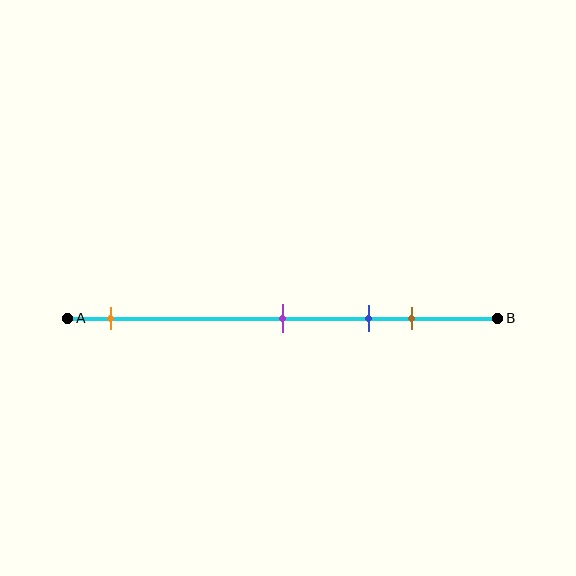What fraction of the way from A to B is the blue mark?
The blue mark is approximately 70% (0.7) of the way from A to B.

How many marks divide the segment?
There are 4 marks dividing the segment.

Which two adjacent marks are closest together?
The blue and brown marks are the closest adjacent pair.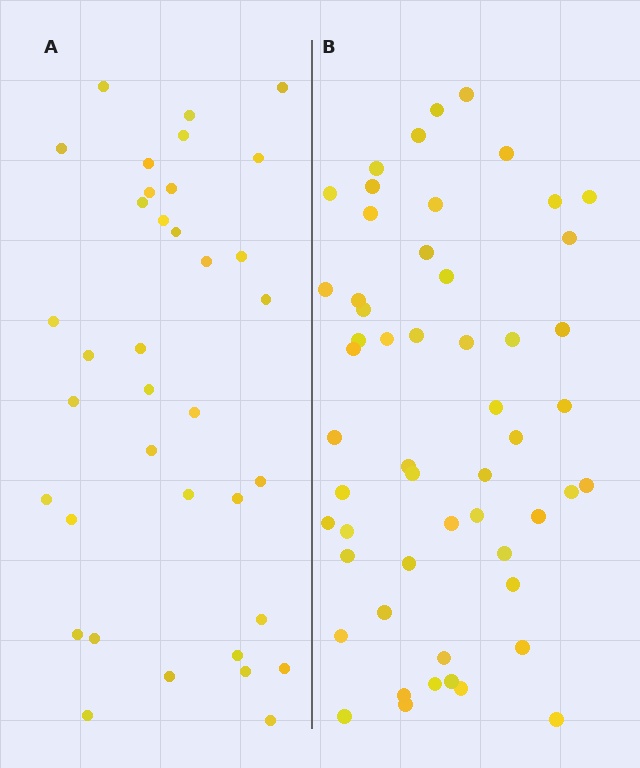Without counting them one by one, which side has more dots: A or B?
Region B (the right region) has more dots.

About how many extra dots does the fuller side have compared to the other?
Region B has approximately 20 more dots than region A.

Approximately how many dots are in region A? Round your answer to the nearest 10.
About 40 dots. (The exact count is 36, which rounds to 40.)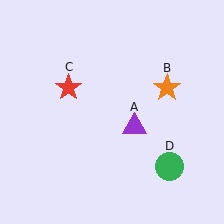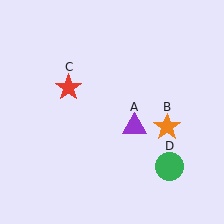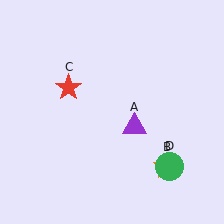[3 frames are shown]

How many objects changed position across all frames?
1 object changed position: orange star (object B).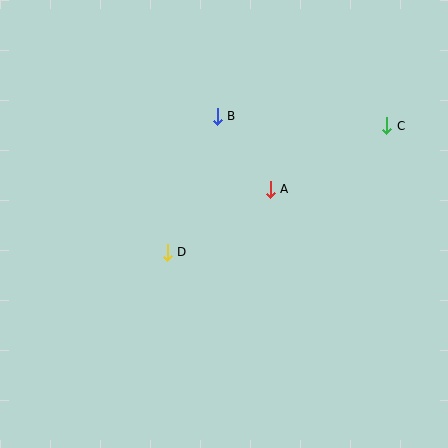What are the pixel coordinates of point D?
Point D is at (167, 252).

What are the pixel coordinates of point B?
Point B is at (217, 116).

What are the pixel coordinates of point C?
Point C is at (387, 126).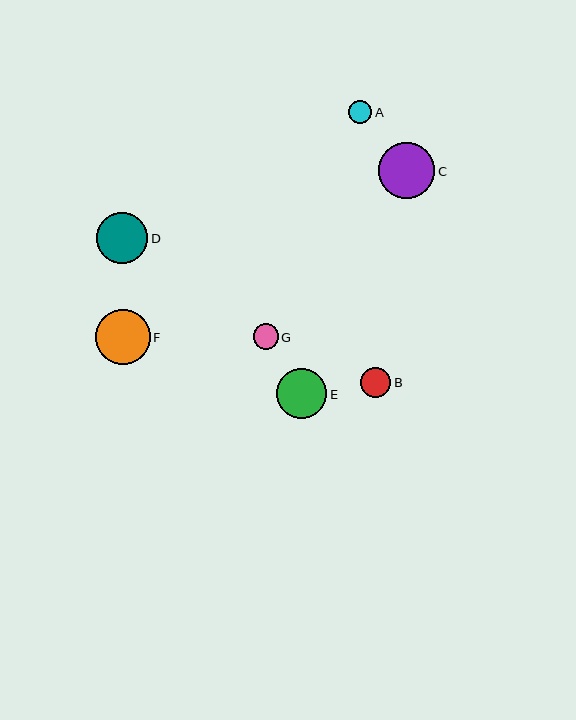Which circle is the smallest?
Circle A is the smallest with a size of approximately 23 pixels.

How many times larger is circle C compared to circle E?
Circle C is approximately 1.1 times the size of circle E.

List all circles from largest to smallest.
From largest to smallest: C, F, D, E, B, G, A.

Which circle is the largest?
Circle C is the largest with a size of approximately 56 pixels.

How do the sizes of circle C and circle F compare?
Circle C and circle F are approximately the same size.